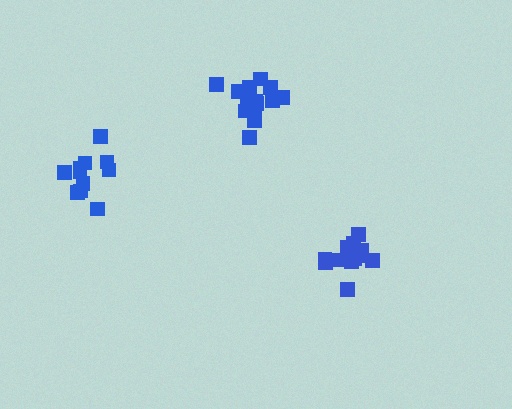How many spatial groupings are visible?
There are 3 spatial groupings.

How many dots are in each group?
Group 1: 11 dots, Group 2: 14 dots, Group 3: 14 dots (39 total).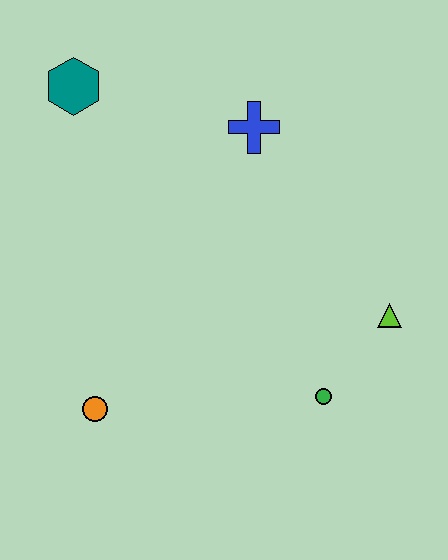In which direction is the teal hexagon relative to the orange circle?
The teal hexagon is above the orange circle.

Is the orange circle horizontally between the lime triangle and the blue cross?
No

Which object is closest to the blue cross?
The teal hexagon is closest to the blue cross.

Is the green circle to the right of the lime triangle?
No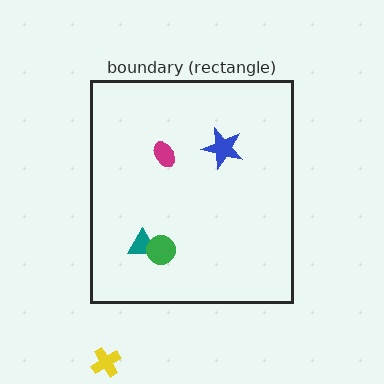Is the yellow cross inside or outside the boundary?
Outside.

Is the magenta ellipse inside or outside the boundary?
Inside.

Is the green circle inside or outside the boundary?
Inside.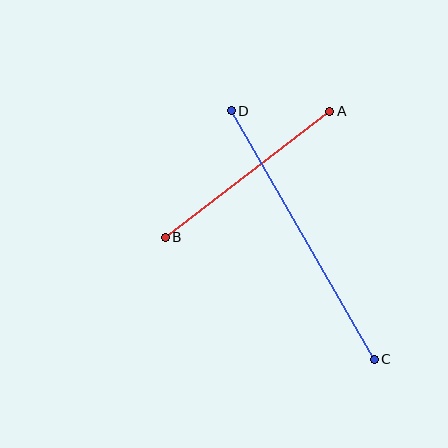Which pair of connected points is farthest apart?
Points C and D are farthest apart.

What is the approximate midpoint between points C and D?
The midpoint is at approximately (303, 235) pixels.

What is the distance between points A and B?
The distance is approximately 207 pixels.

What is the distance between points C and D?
The distance is approximately 287 pixels.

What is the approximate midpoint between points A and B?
The midpoint is at approximately (247, 174) pixels.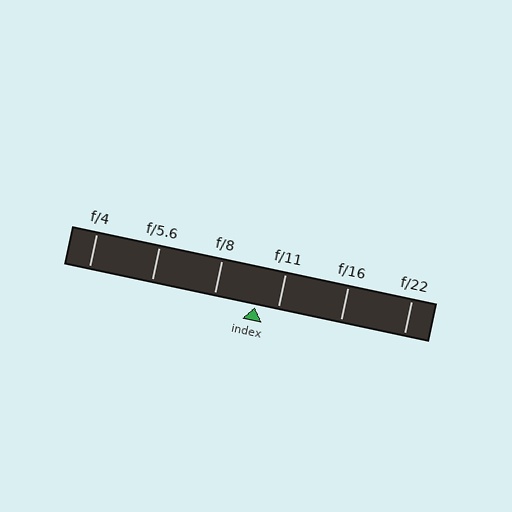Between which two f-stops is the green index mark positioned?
The index mark is between f/8 and f/11.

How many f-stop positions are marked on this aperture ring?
There are 6 f-stop positions marked.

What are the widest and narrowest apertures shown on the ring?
The widest aperture shown is f/4 and the narrowest is f/22.